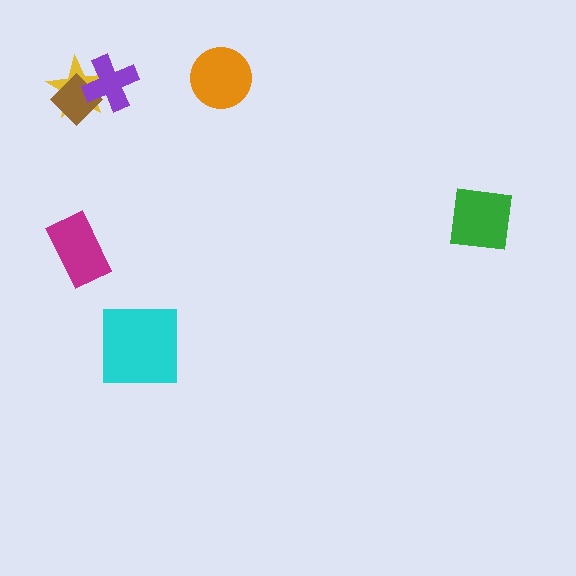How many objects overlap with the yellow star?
2 objects overlap with the yellow star.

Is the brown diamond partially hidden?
Yes, it is partially covered by another shape.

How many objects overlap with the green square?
0 objects overlap with the green square.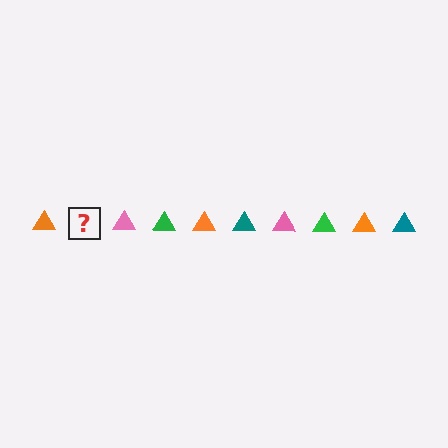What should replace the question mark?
The question mark should be replaced with a teal triangle.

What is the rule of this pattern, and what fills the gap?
The rule is that the pattern cycles through orange, teal, pink, green triangles. The gap should be filled with a teal triangle.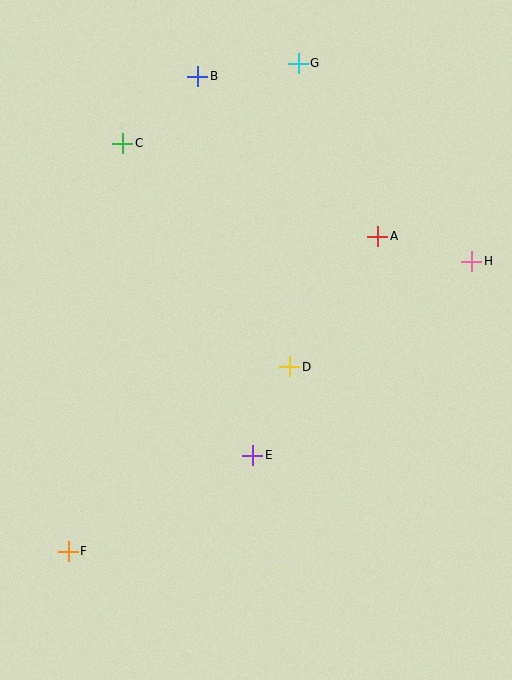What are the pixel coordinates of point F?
Point F is at (68, 551).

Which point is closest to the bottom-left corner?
Point F is closest to the bottom-left corner.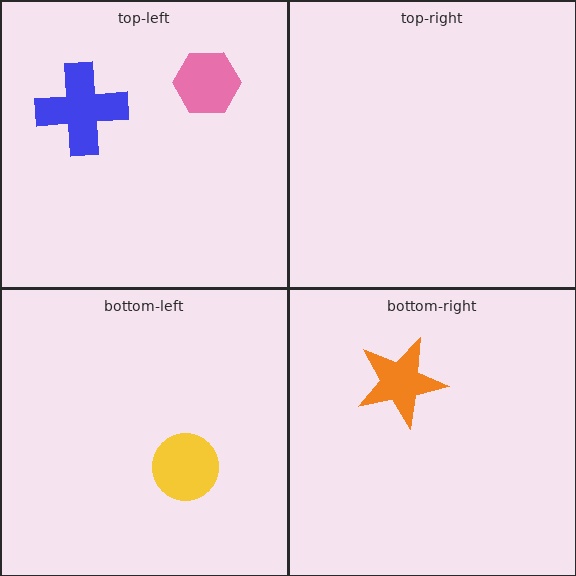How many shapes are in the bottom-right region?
1.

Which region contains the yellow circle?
The bottom-left region.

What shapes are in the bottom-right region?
The orange star.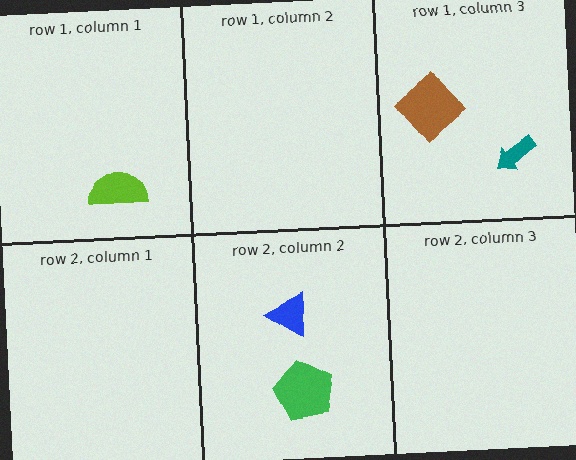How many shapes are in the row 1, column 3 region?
2.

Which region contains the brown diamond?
The row 1, column 3 region.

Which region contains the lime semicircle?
The row 1, column 1 region.